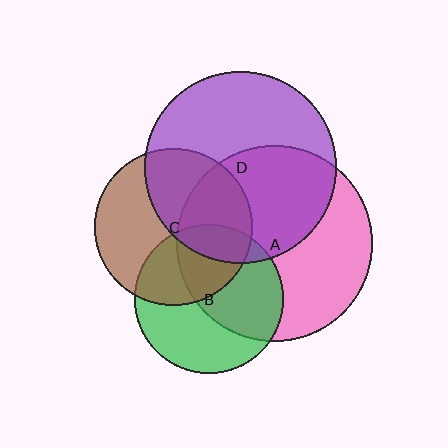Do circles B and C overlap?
Yes.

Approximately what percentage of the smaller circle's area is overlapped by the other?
Approximately 40%.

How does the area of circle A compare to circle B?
Approximately 1.7 times.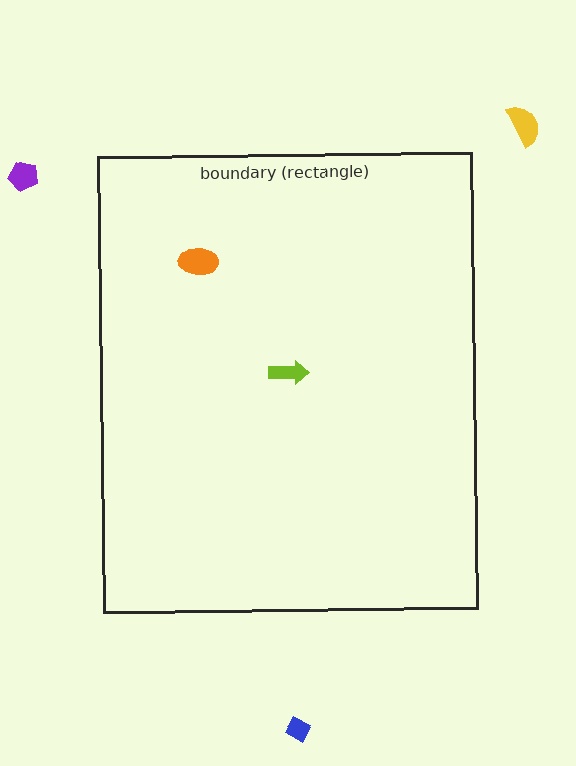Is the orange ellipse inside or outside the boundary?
Inside.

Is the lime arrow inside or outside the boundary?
Inside.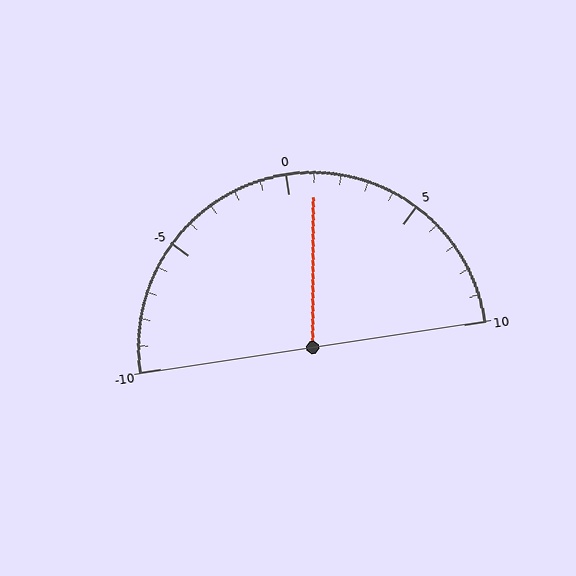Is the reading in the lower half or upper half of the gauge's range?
The reading is in the upper half of the range (-10 to 10).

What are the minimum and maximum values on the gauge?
The gauge ranges from -10 to 10.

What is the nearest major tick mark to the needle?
The nearest major tick mark is 0.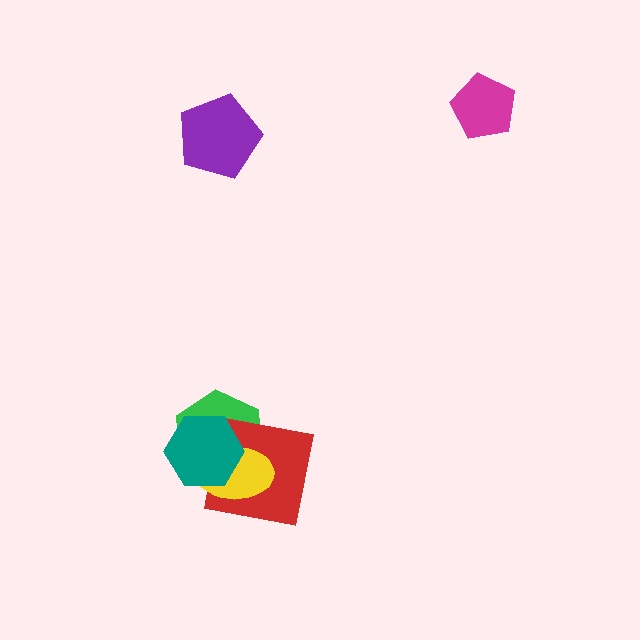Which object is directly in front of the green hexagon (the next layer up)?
The red square is directly in front of the green hexagon.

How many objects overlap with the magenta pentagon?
0 objects overlap with the magenta pentagon.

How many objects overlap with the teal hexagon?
3 objects overlap with the teal hexagon.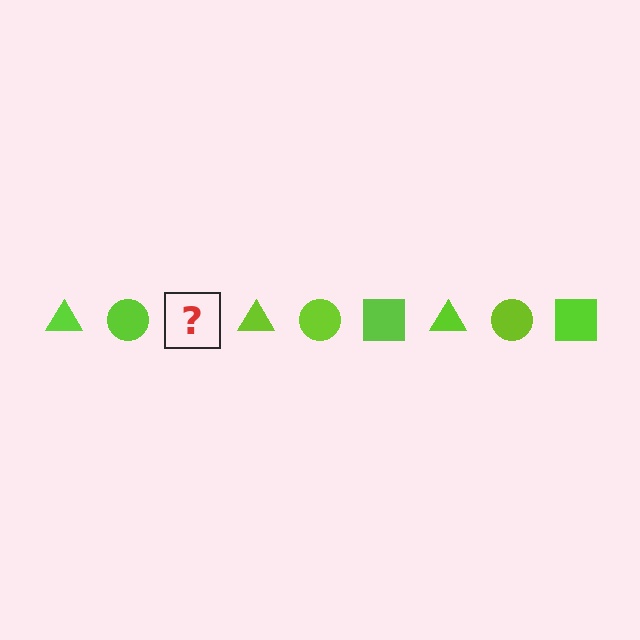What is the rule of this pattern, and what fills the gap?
The rule is that the pattern cycles through triangle, circle, square shapes in lime. The gap should be filled with a lime square.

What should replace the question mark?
The question mark should be replaced with a lime square.